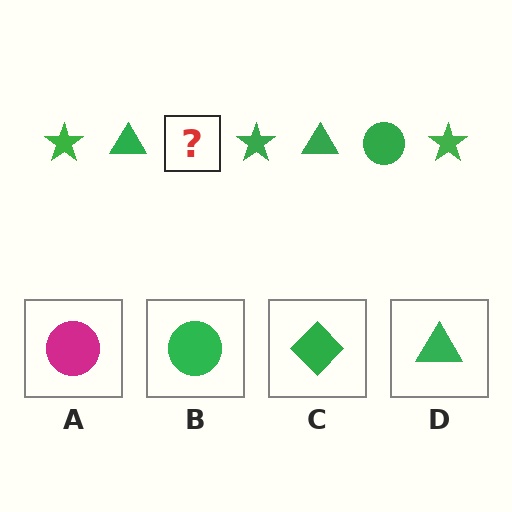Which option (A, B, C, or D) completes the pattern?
B.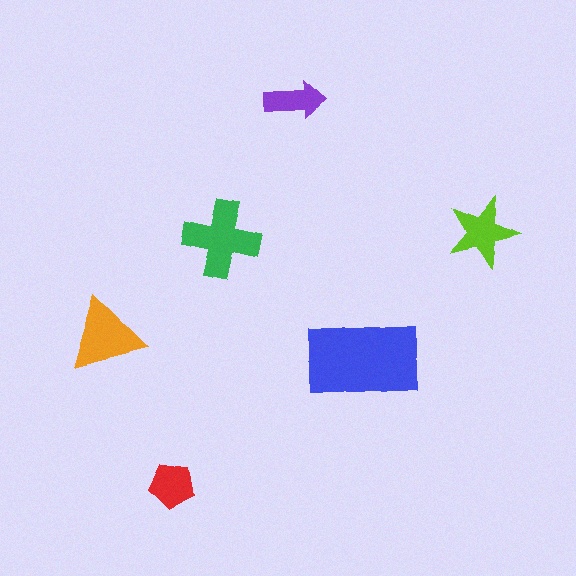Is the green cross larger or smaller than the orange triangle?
Larger.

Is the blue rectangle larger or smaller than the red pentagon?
Larger.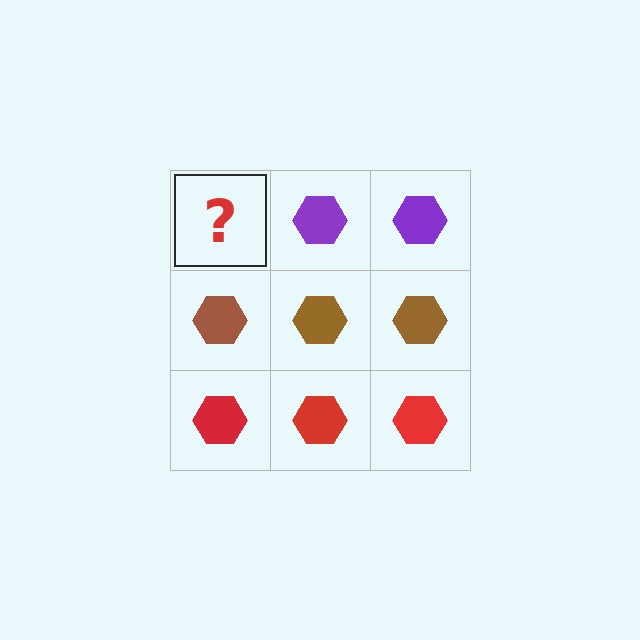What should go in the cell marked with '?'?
The missing cell should contain a purple hexagon.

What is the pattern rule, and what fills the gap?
The rule is that each row has a consistent color. The gap should be filled with a purple hexagon.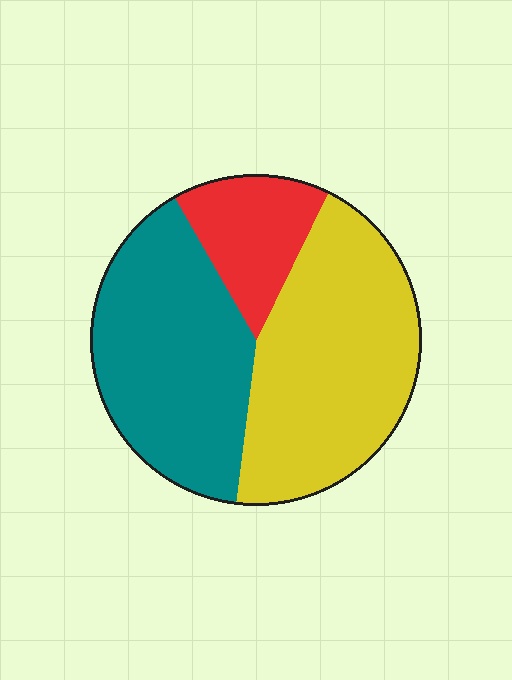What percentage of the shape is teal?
Teal takes up about two fifths (2/5) of the shape.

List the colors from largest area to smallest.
From largest to smallest: yellow, teal, red.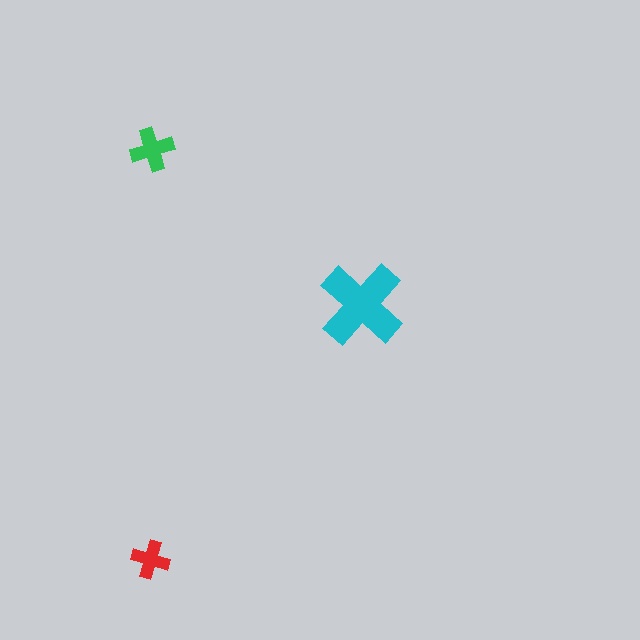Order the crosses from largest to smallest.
the cyan one, the green one, the red one.